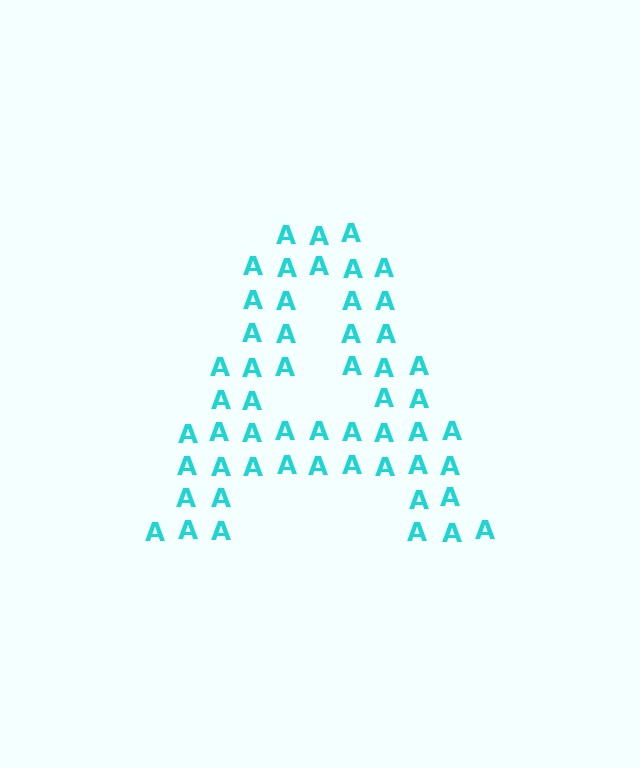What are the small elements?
The small elements are letter A's.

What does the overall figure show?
The overall figure shows the letter A.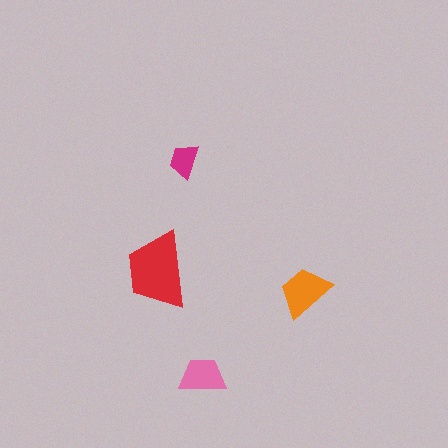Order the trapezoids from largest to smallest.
the red one, the orange one, the pink one, the magenta one.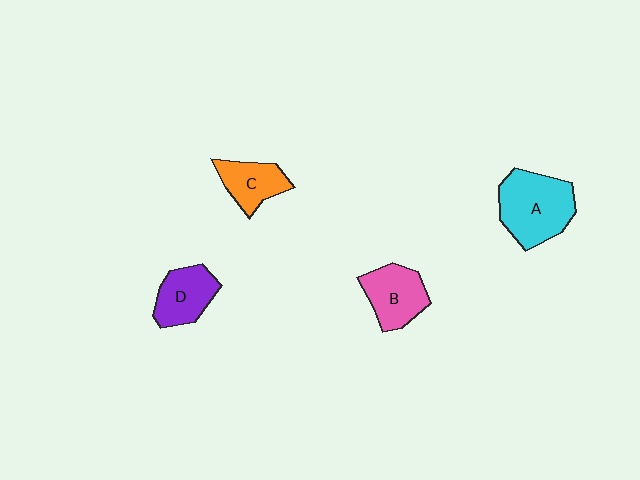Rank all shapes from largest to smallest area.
From largest to smallest: A (cyan), B (pink), D (purple), C (orange).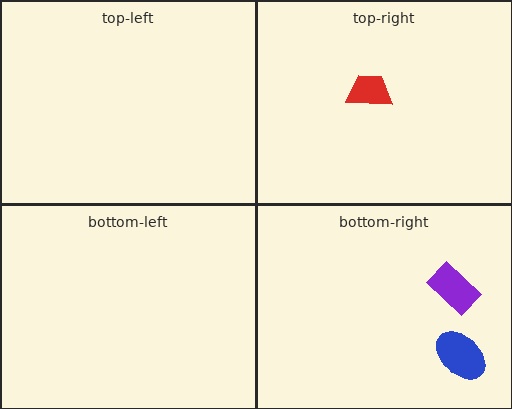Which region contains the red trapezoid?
The top-right region.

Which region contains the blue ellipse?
The bottom-right region.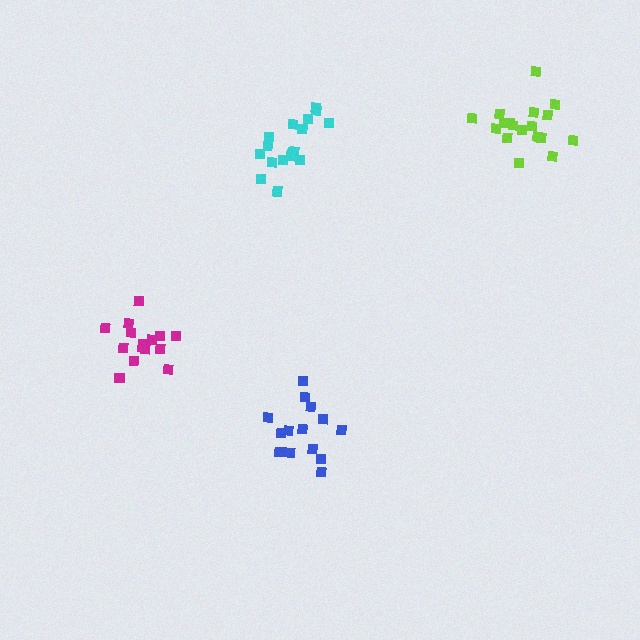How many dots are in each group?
Group 1: 15 dots, Group 2: 17 dots, Group 3: 18 dots, Group 4: 15 dots (65 total).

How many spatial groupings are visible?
There are 4 spatial groupings.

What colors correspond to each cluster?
The clusters are colored: blue, cyan, lime, magenta.